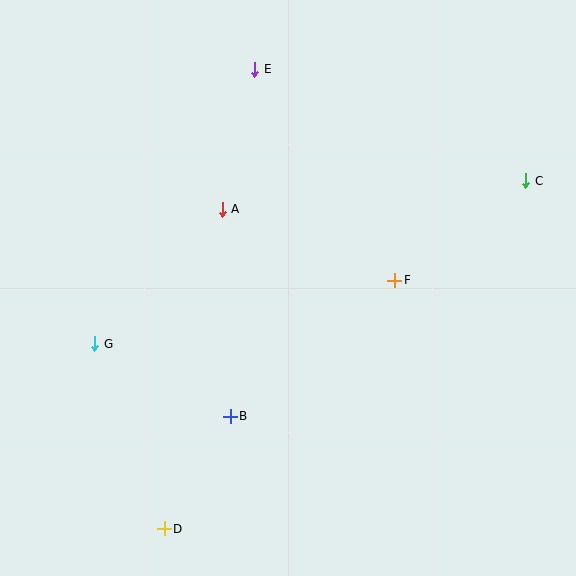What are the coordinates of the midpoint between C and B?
The midpoint between C and B is at (378, 299).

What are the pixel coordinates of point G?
Point G is at (95, 344).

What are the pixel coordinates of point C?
Point C is at (526, 181).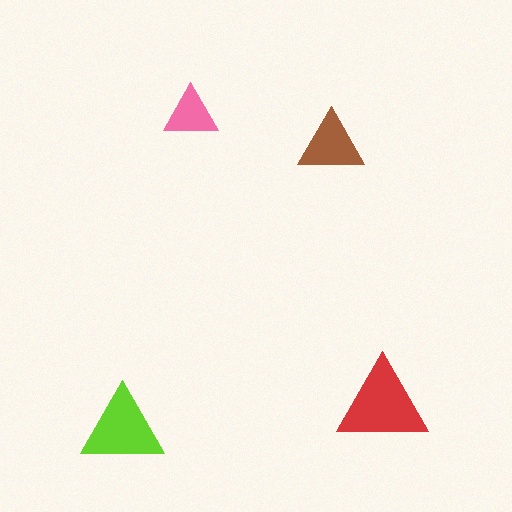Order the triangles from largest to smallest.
the red one, the lime one, the brown one, the pink one.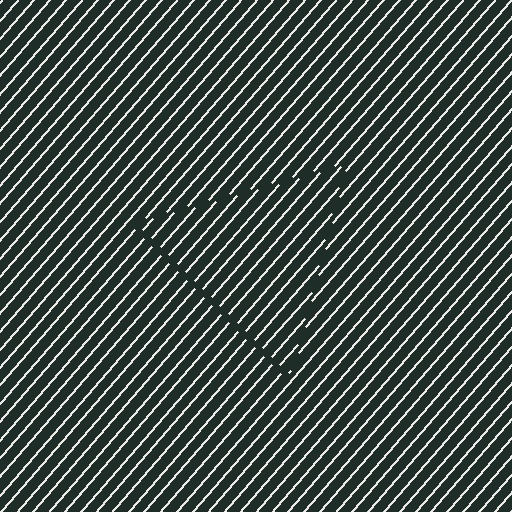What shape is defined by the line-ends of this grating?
An illusory triangle. The interior of the shape contains the same grating, shifted by half a period — the contour is defined by the phase discontinuity where line-ends from the inner and outer gratings abut.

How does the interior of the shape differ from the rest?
The interior of the shape contains the same grating, shifted by half a period — the contour is defined by the phase discontinuity where line-ends from the inner and outer gratings abut.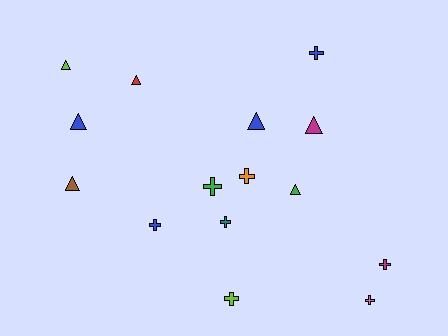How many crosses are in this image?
There are 8 crosses.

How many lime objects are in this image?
There are 2 lime objects.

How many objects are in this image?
There are 15 objects.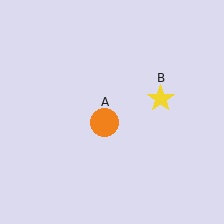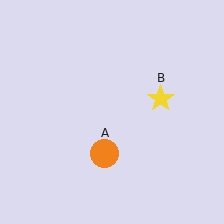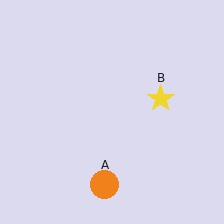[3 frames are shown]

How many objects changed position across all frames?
1 object changed position: orange circle (object A).